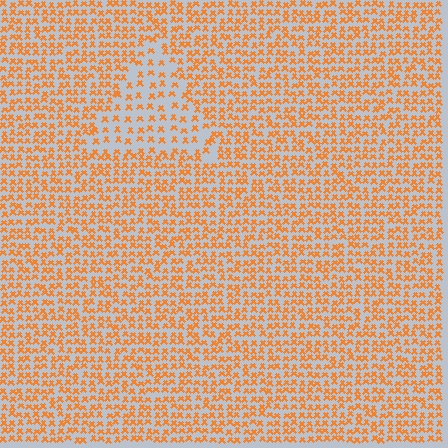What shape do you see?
I see a triangle.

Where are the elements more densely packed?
The elements are more densely packed outside the triangle boundary.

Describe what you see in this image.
The image contains small orange elements arranged at two different densities. A triangle-shaped region is visible where the elements are less densely packed than the surrounding area.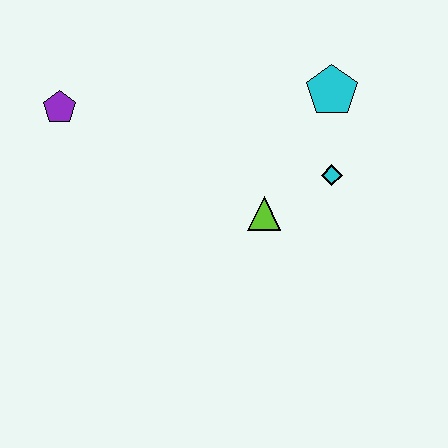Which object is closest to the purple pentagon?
The lime triangle is closest to the purple pentagon.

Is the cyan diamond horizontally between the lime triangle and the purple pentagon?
No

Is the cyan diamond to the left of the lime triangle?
No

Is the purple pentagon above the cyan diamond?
Yes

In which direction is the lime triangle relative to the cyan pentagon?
The lime triangle is below the cyan pentagon.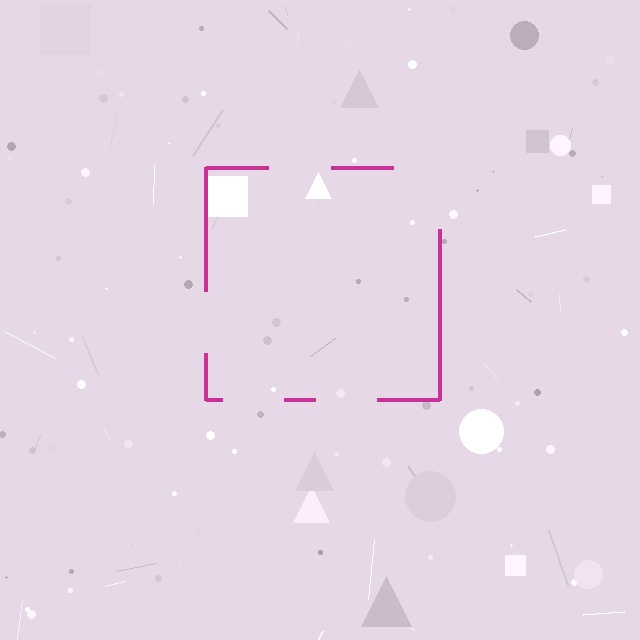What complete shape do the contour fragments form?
The contour fragments form a square.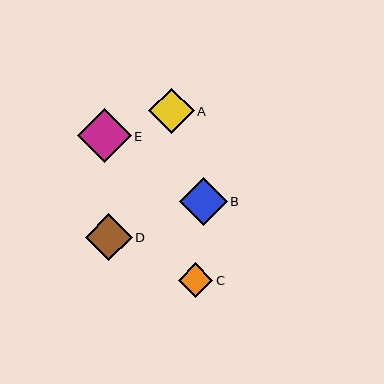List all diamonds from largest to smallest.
From largest to smallest: E, B, D, A, C.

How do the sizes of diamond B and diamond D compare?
Diamond B and diamond D are approximately the same size.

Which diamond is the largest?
Diamond E is the largest with a size of approximately 54 pixels.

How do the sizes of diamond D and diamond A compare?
Diamond D and diamond A are approximately the same size.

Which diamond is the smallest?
Diamond C is the smallest with a size of approximately 35 pixels.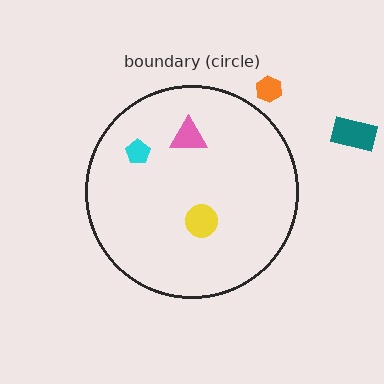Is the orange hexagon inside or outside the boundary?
Outside.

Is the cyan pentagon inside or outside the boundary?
Inside.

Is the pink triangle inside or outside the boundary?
Inside.